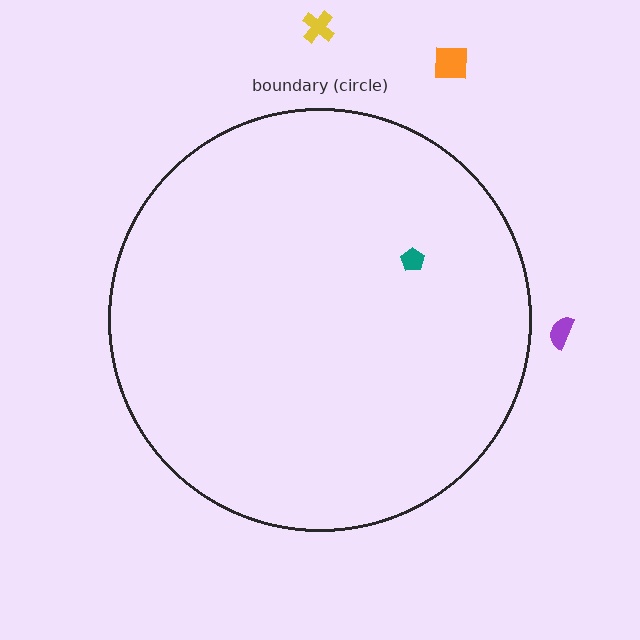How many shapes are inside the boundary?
1 inside, 3 outside.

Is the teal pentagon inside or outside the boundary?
Inside.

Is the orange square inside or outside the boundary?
Outside.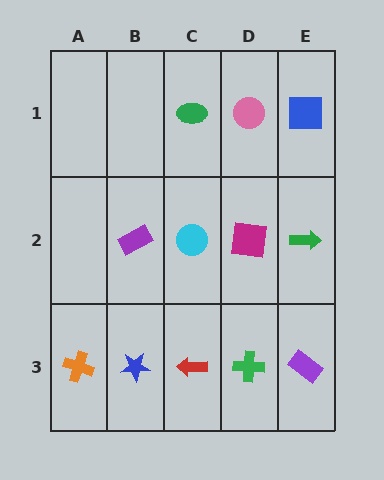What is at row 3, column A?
An orange cross.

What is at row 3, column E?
A purple rectangle.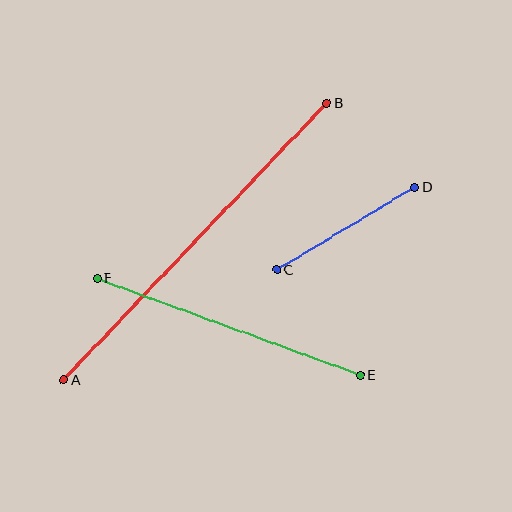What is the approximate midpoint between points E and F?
The midpoint is at approximately (228, 327) pixels.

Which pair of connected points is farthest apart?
Points A and B are farthest apart.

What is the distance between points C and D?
The distance is approximately 161 pixels.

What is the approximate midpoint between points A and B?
The midpoint is at approximately (195, 242) pixels.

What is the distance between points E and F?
The distance is approximately 280 pixels.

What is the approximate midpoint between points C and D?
The midpoint is at approximately (346, 229) pixels.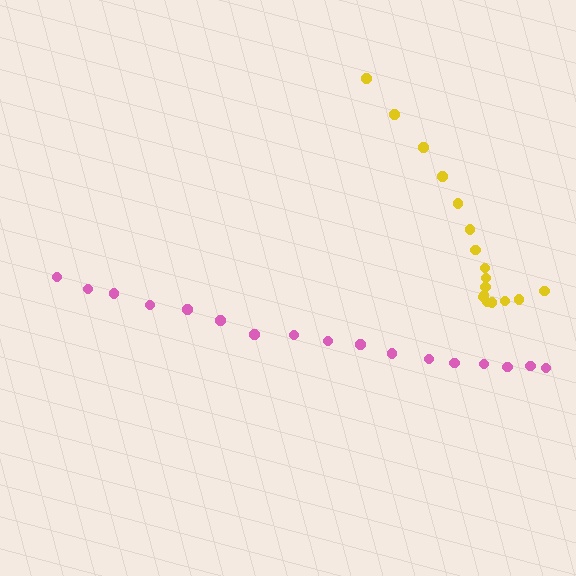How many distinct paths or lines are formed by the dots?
There are 2 distinct paths.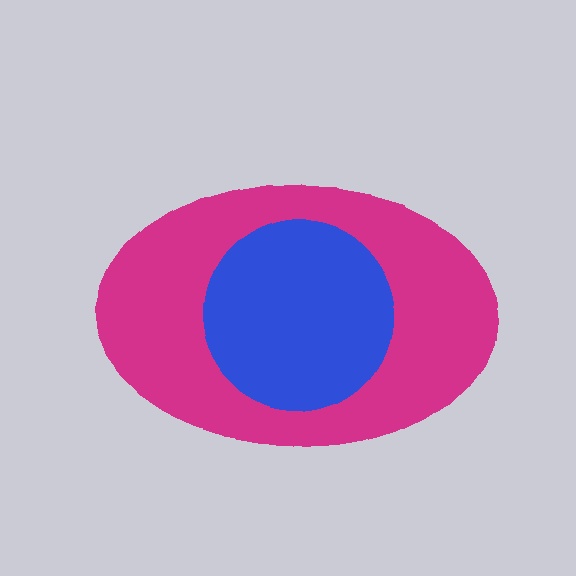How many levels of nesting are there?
2.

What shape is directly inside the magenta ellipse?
The blue circle.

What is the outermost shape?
The magenta ellipse.